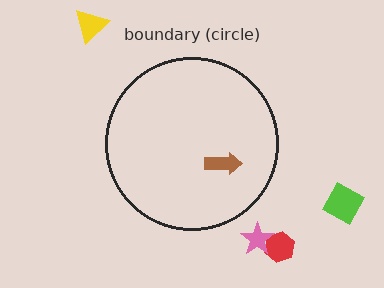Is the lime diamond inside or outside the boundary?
Outside.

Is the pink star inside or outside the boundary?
Outside.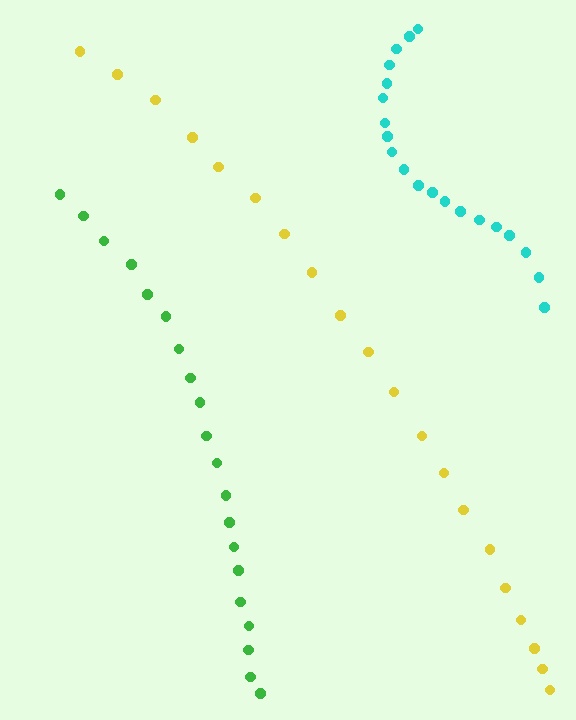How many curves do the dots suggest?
There are 3 distinct paths.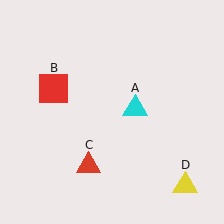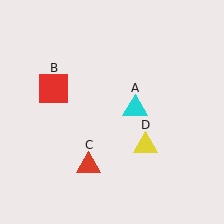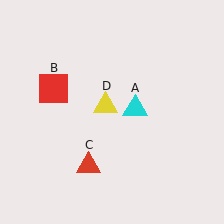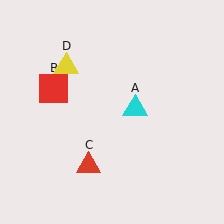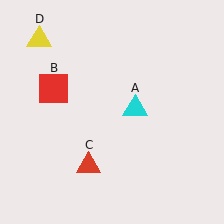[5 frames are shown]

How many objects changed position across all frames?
1 object changed position: yellow triangle (object D).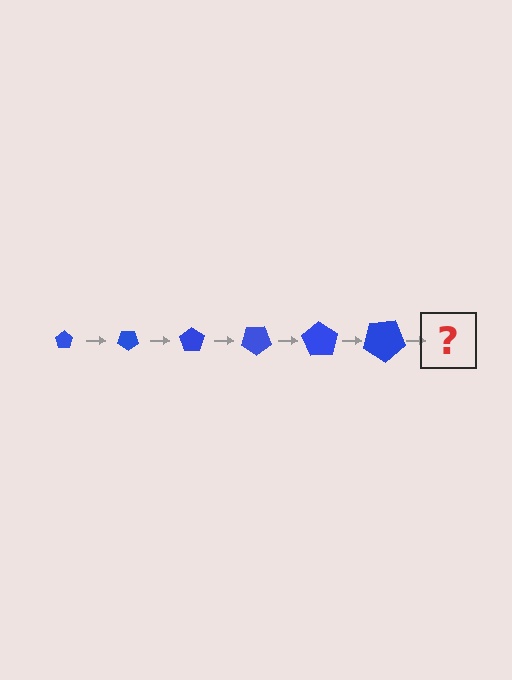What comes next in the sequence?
The next element should be a pentagon, larger than the previous one and rotated 210 degrees from the start.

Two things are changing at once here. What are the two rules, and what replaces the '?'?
The two rules are that the pentagon grows larger each step and it rotates 35 degrees each step. The '?' should be a pentagon, larger than the previous one and rotated 210 degrees from the start.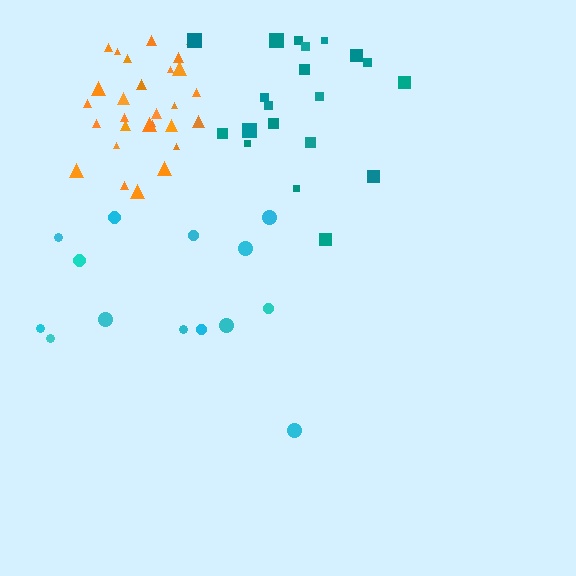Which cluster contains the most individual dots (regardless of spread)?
Orange (28).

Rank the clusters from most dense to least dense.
orange, teal, cyan.